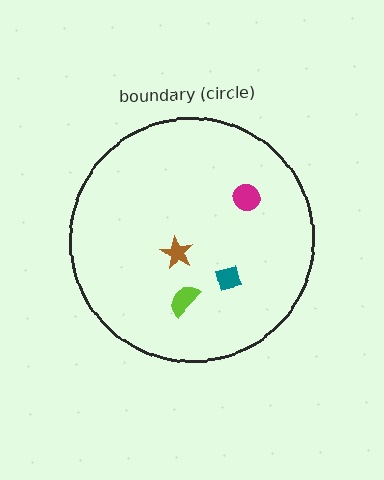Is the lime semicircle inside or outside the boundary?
Inside.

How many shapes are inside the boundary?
4 inside, 0 outside.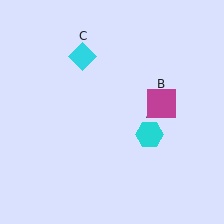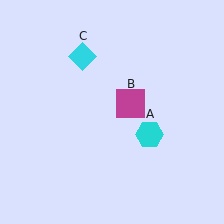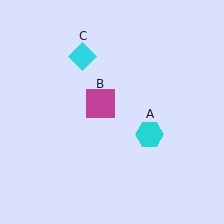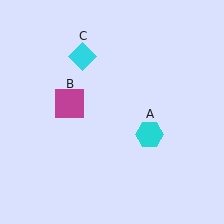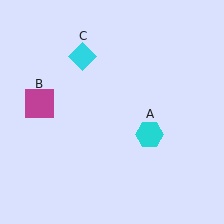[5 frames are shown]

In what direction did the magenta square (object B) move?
The magenta square (object B) moved left.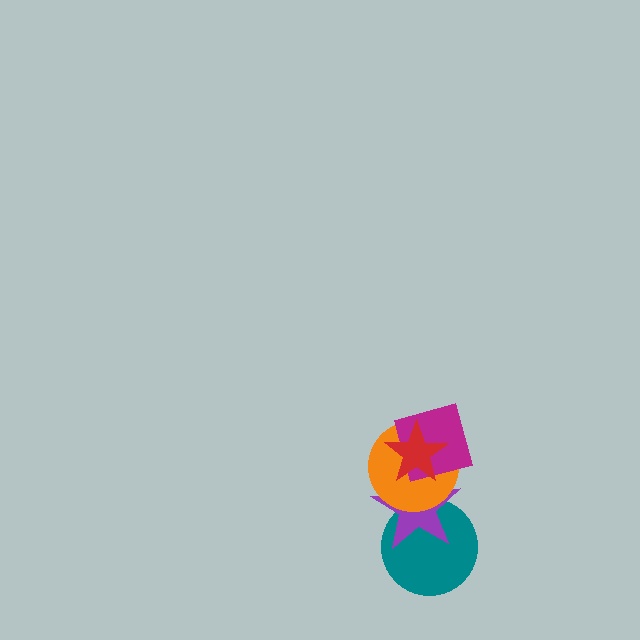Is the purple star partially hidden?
Yes, it is partially covered by another shape.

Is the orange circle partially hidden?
Yes, it is partially covered by another shape.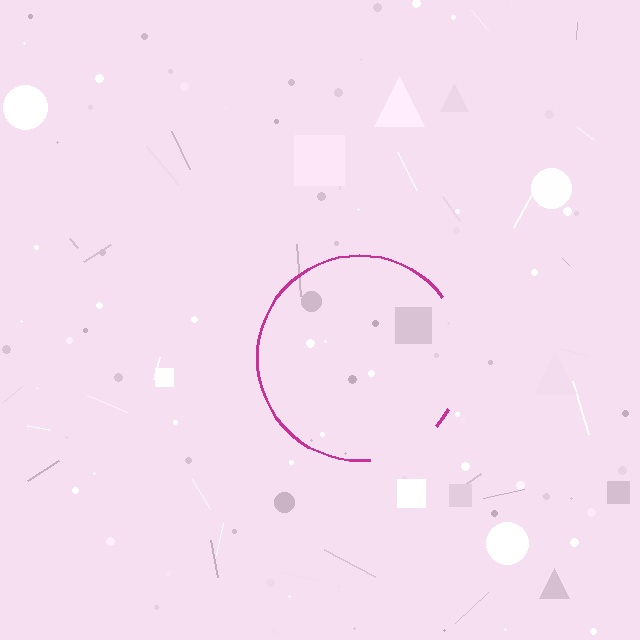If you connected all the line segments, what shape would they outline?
They would outline a circle.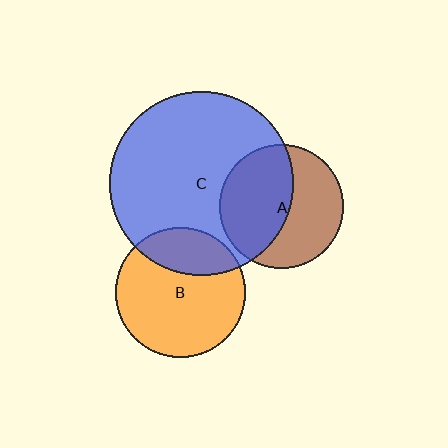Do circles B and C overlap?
Yes.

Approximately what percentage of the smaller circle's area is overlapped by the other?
Approximately 25%.